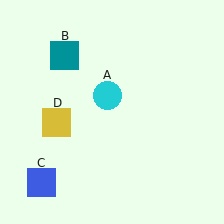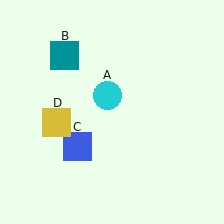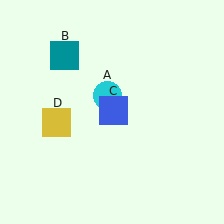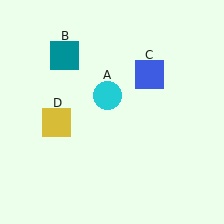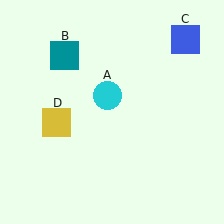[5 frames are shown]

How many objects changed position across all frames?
1 object changed position: blue square (object C).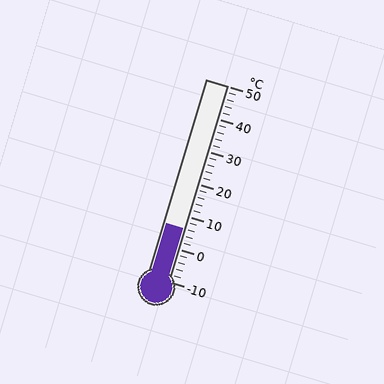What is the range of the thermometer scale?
The thermometer scale ranges from -10°C to 50°C.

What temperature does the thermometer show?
The thermometer shows approximately 6°C.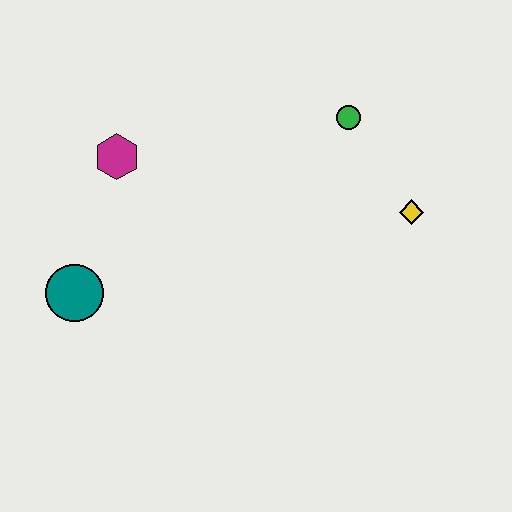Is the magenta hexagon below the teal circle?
No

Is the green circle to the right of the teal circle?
Yes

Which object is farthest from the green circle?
The teal circle is farthest from the green circle.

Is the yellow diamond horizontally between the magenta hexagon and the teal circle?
No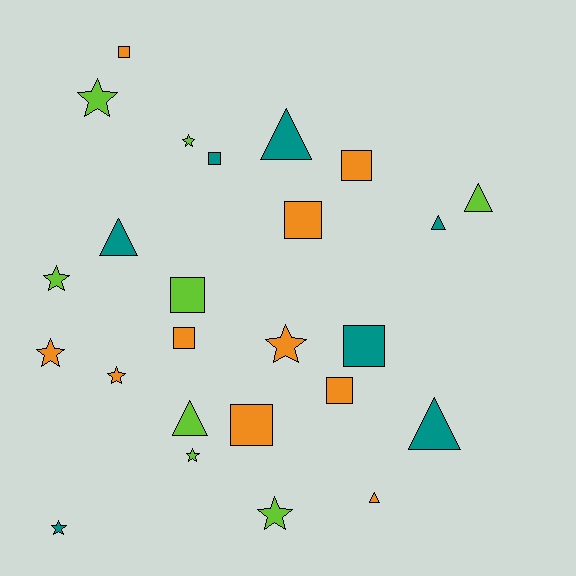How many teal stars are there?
There is 1 teal star.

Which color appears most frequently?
Orange, with 10 objects.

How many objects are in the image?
There are 25 objects.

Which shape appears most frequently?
Square, with 9 objects.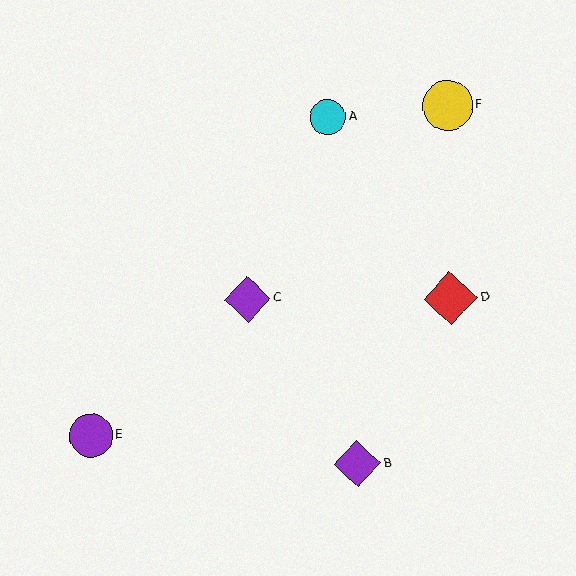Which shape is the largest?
The red diamond (labeled D) is the largest.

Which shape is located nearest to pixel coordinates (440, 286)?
The red diamond (labeled D) at (450, 298) is nearest to that location.